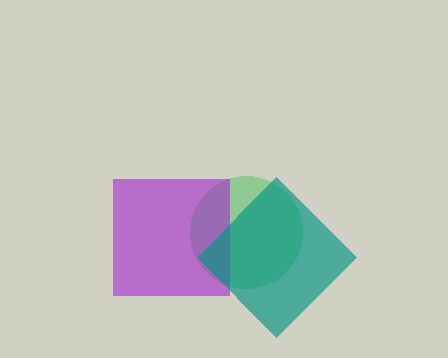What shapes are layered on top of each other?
The layered shapes are: a green circle, a purple square, a teal diamond.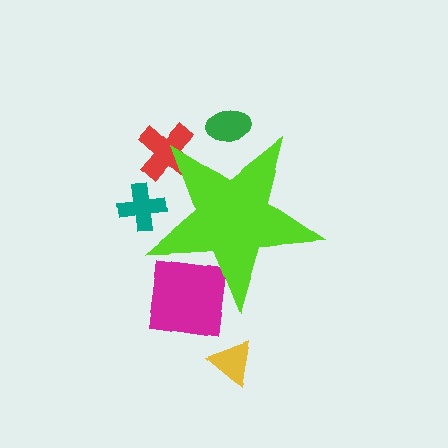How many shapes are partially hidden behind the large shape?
4 shapes are partially hidden.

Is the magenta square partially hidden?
Yes, the magenta square is partially hidden behind the lime star.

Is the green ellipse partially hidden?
Yes, the green ellipse is partially hidden behind the lime star.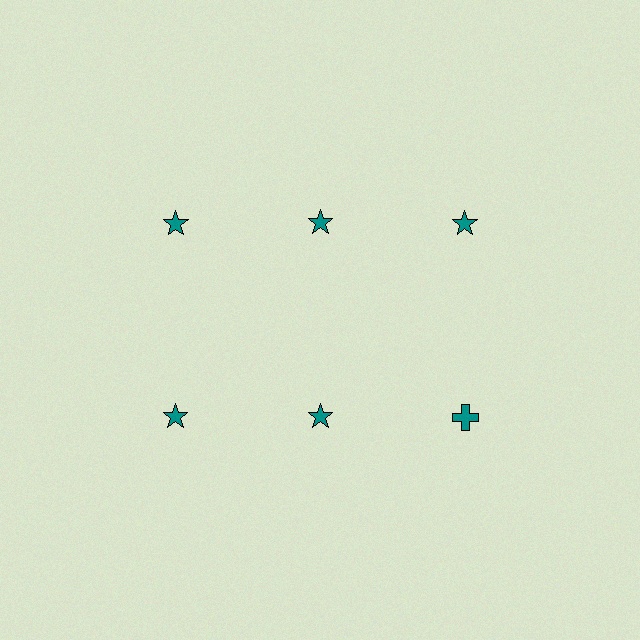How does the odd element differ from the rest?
It has a different shape: cross instead of star.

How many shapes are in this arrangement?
There are 6 shapes arranged in a grid pattern.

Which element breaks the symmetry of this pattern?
The teal cross in the second row, center column breaks the symmetry. All other shapes are teal stars.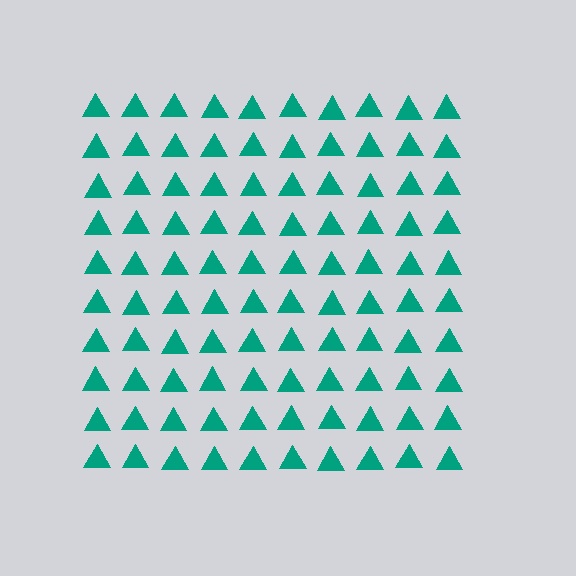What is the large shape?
The large shape is a square.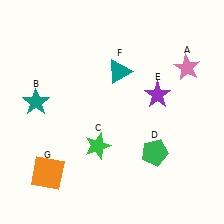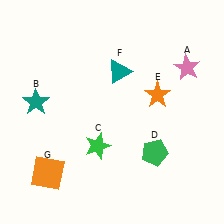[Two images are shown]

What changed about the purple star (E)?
In Image 1, E is purple. In Image 2, it changed to orange.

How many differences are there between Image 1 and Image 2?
There is 1 difference between the two images.